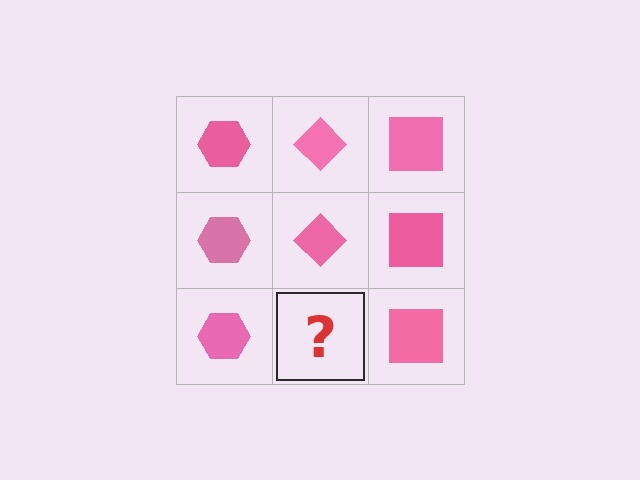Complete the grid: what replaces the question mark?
The question mark should be replaced with a pink diamond.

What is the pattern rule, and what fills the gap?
The rule is that each column has a consistent shape. The gap should be filled with a pink diamond.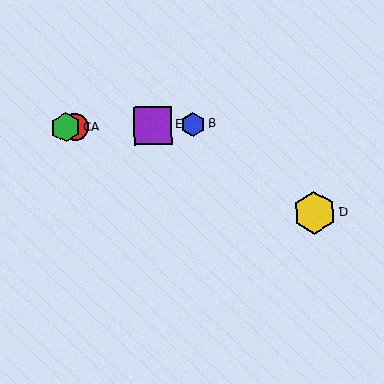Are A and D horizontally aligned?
No, A is at y≈127 and D is at y≈213.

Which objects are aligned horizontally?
Objects A, B, C, E are aligned horizontally.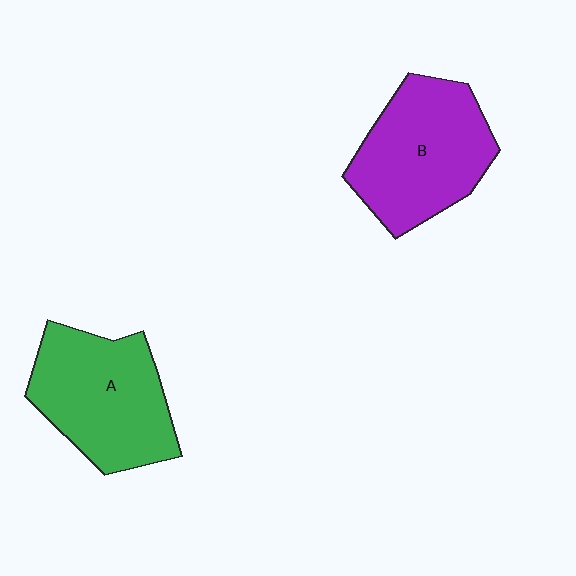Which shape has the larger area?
Shape B (purple).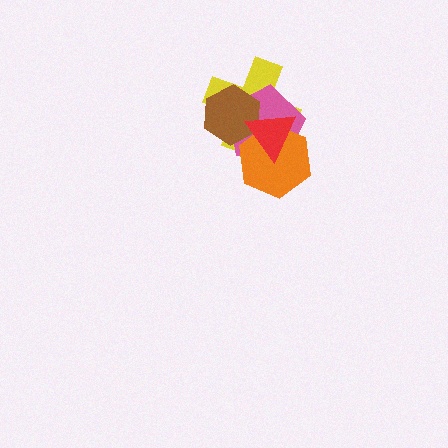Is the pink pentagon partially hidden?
Yes, it is partially covered by another shape.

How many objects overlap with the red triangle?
4 objects overlap with the red triangle.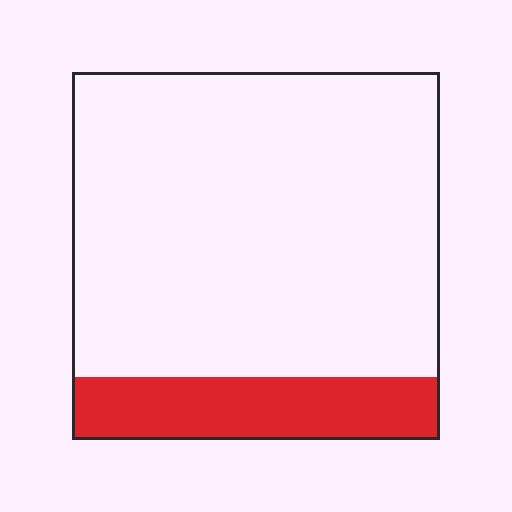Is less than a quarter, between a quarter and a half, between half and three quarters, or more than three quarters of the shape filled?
Less than a quarter.